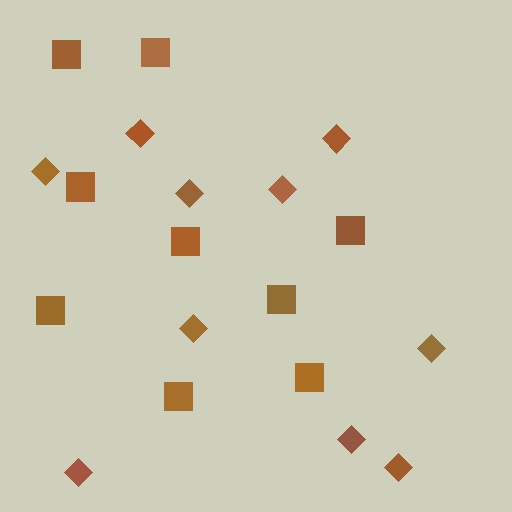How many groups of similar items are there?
There are 2 groups: one group of diamonds (10) and one group of squares (9).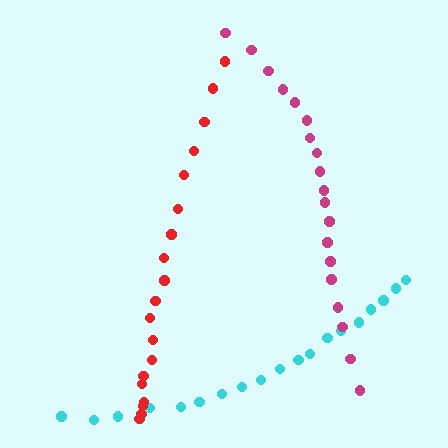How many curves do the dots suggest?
There are 3 distinct paths.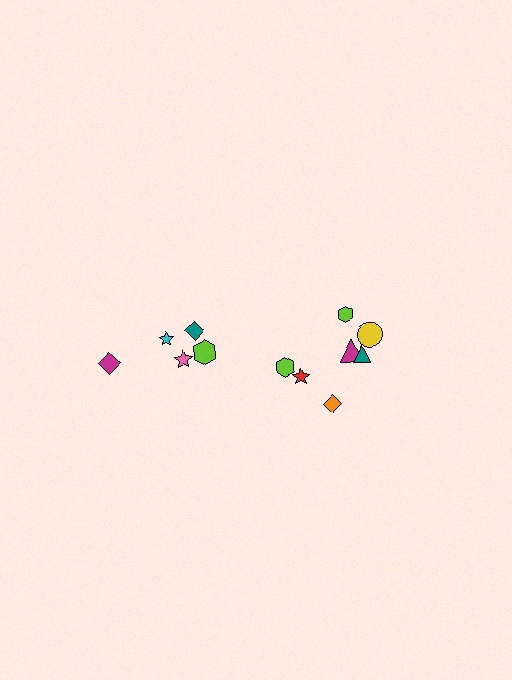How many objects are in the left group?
There are 5 objects.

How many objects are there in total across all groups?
There are 12 objects.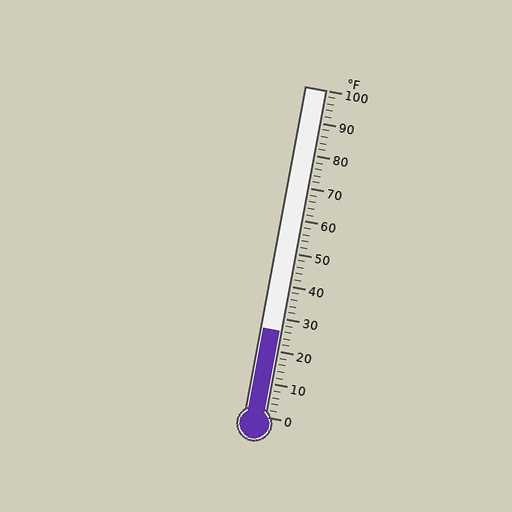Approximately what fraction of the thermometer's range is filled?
The thermometer is filled to approximately 25% of its range.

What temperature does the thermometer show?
The thermometer shows approximately 26°F.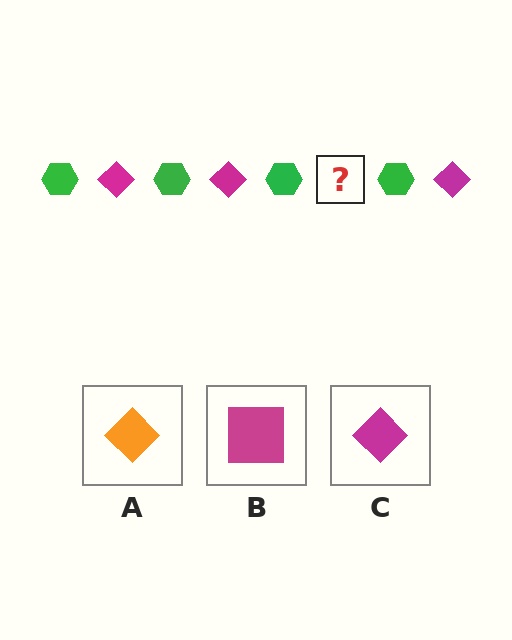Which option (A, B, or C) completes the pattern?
C.